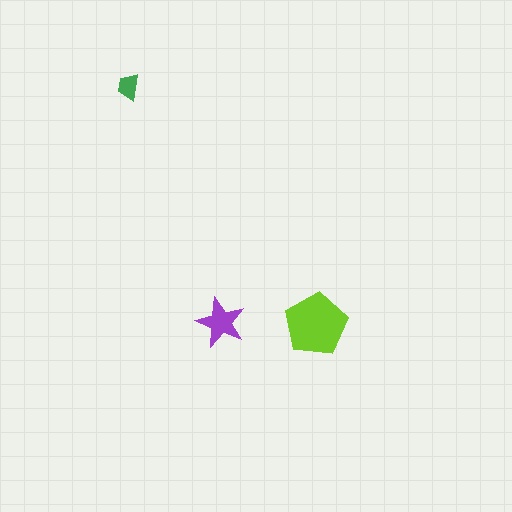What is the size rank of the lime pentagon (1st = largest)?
1st.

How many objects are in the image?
There are 3 objects in the image.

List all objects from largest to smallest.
The lime pentagon, the purple star, the green trapezoid.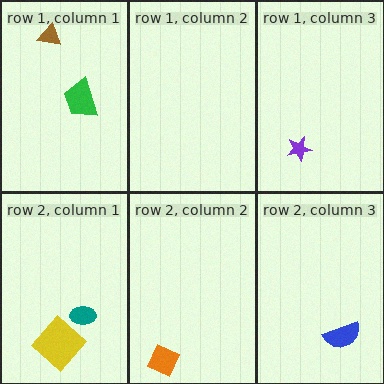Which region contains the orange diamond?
The row 2, column 2 region.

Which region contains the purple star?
The row 1, column 3 region.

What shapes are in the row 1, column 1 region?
The brown triangle, the green trapezoid.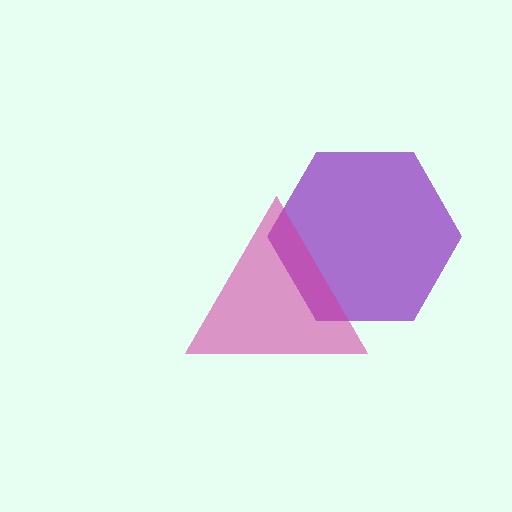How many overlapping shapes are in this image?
There are 2 overlapping shapes in the image.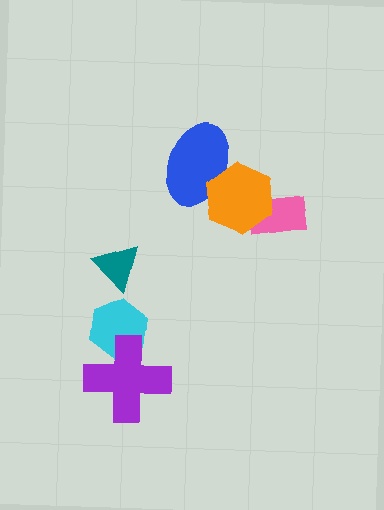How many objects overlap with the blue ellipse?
1 object overlaps with the blue ellipse.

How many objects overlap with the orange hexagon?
2 objects overlap with the orange hexagon.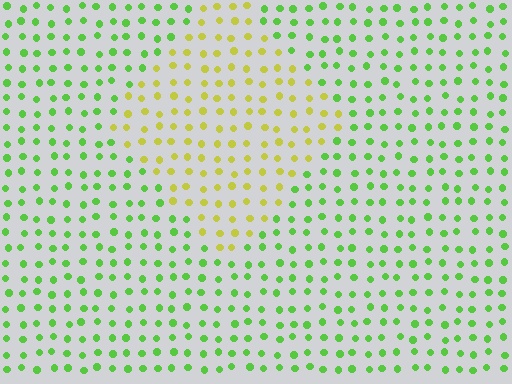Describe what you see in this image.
The image is filled with small lime elements in a uniform arrangement. A diamond-shaped region is visible where the elements are tinted to a slightly different hue, forming a subtle color boundary.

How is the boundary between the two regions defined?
The boundary is defined purely by a slight shift in hue (about 47 degrees). Spacing, size, and orientation are identical on both sides.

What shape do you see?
I see a diamond.